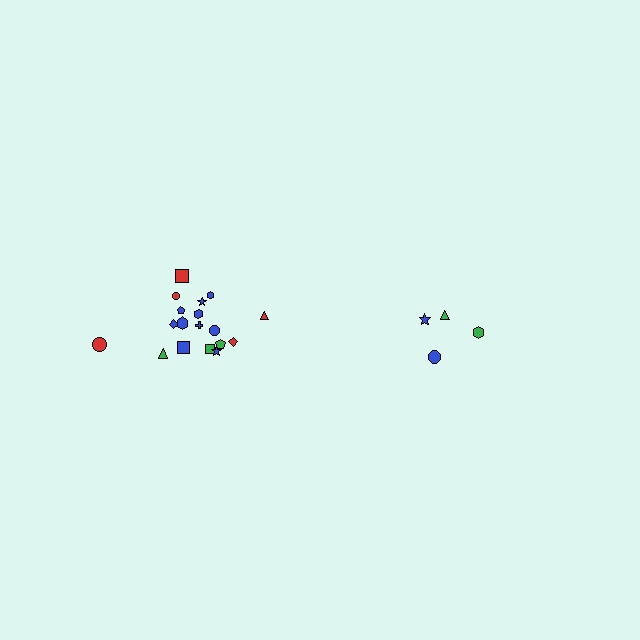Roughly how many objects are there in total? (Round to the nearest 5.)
Roughly 20 objects in total.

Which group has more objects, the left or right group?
The left group.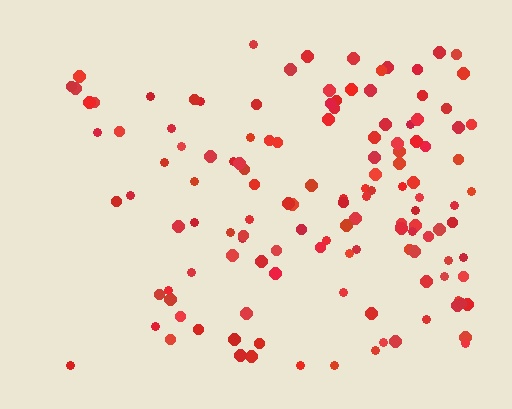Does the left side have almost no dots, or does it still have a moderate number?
Still a moderate number, just noticeably fewer than the right.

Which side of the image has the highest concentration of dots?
The right.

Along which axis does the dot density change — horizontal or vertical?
Horizontal.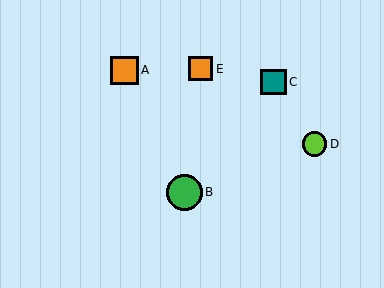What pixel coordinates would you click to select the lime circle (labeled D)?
Click at (314, 144) to select the lime circle D.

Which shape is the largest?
The green circle (labeled B) is the largest.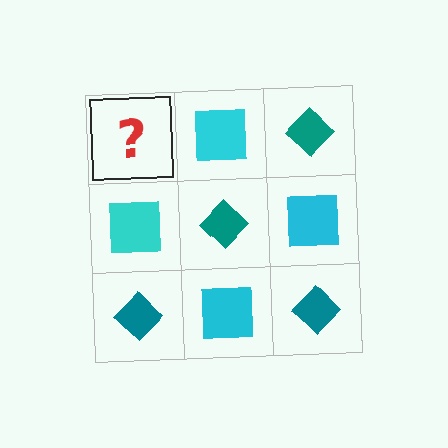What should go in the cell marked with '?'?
The missing cell should contain a teal diamond.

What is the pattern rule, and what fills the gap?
The rule is that it alternates teal diamond and cyan square in a checkerboard pattern. The gap should be filled with a teal diamond.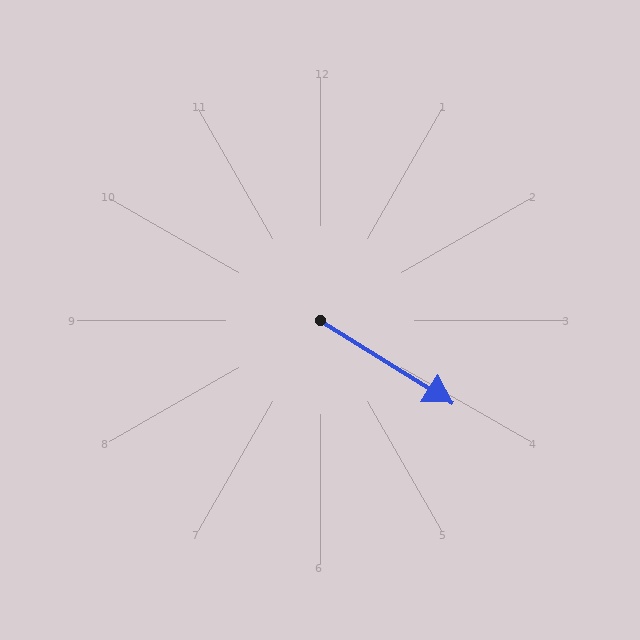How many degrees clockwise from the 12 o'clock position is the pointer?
Approximately 122 degrees.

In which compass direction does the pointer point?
Southeast.